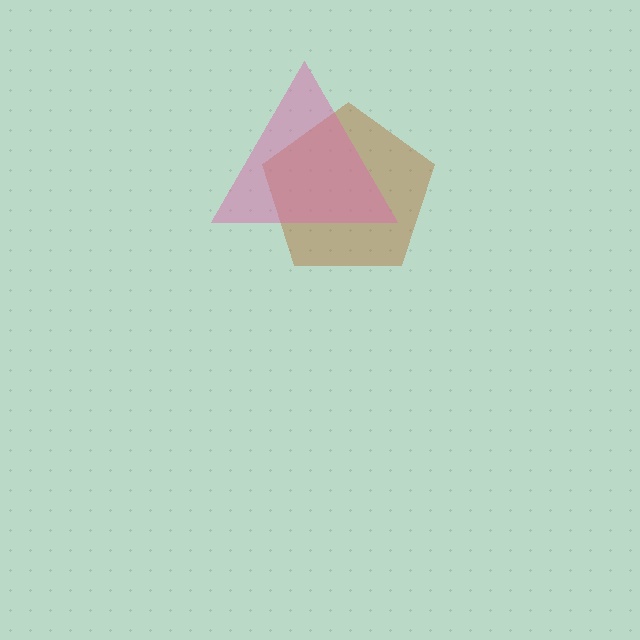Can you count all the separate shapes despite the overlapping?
Yes, there are 2 separate shapes.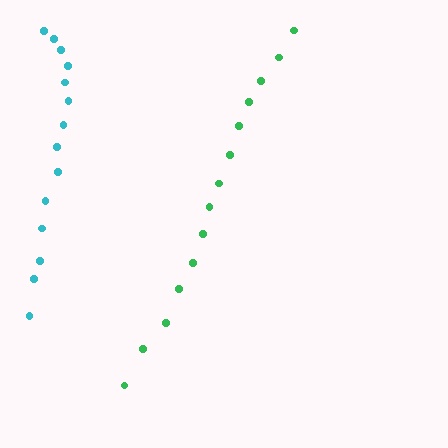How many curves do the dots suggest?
There are 2 distinct paths.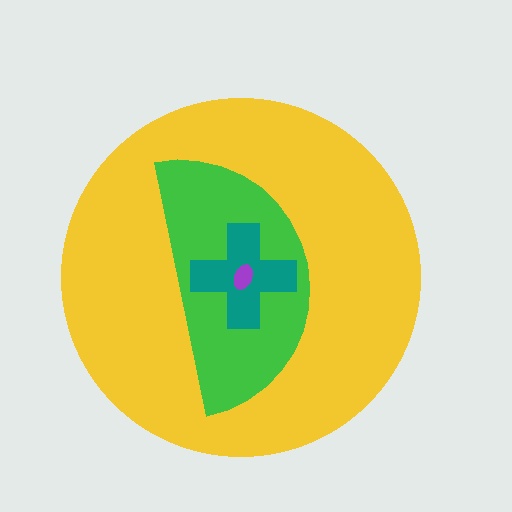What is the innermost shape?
The purple ellipse.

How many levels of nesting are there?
4.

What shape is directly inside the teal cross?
The purple ellipse.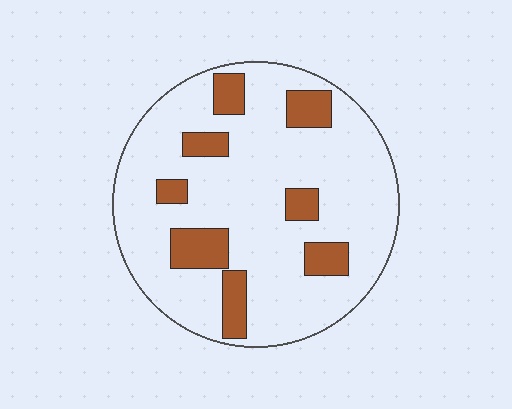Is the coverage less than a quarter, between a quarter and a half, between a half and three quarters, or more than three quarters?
Less than a quarter.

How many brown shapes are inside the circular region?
8.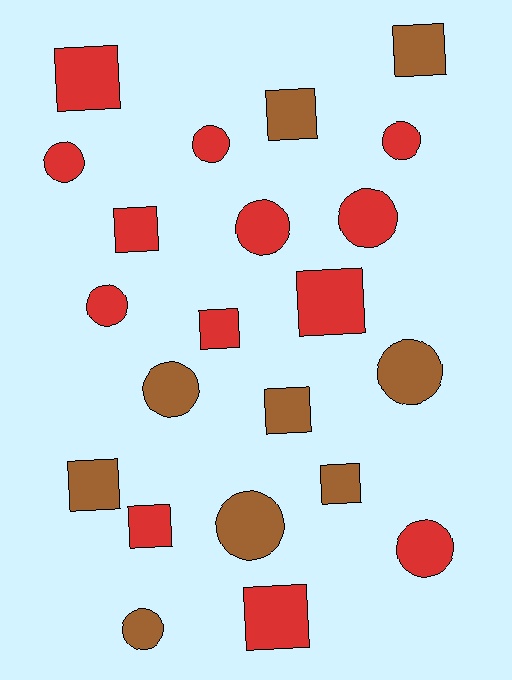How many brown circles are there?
There are 4 brown circles.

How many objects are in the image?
There are 22 objects.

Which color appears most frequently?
Red, with 13 objects.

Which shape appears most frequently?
Circle, with 11 objects.